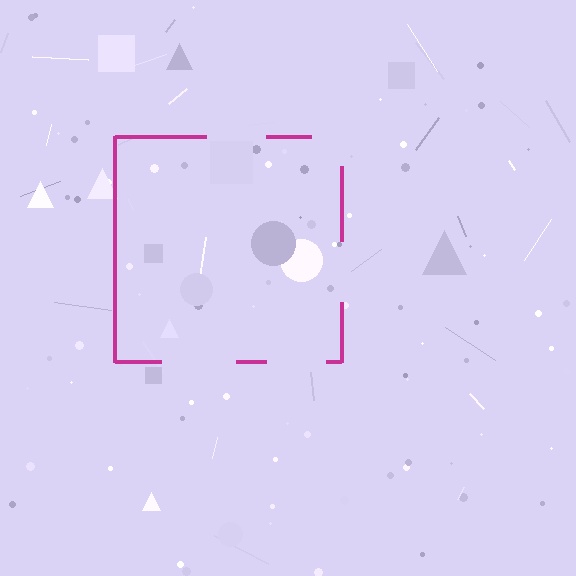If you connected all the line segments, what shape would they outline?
They would outline a square.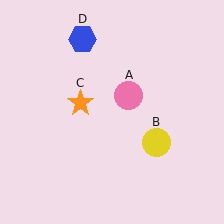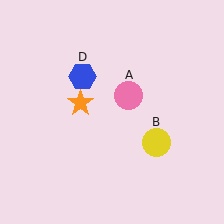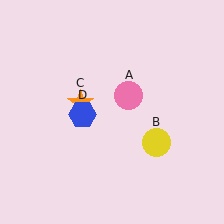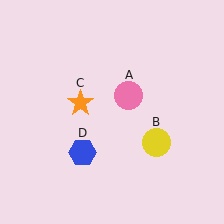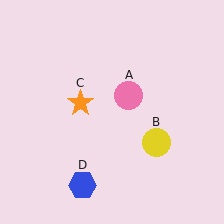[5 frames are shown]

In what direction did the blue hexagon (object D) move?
The blue hexagon (object D) moved down.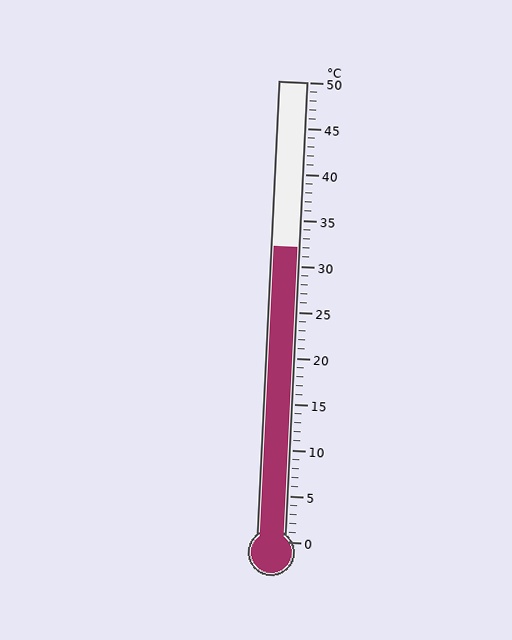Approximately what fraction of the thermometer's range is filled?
The thermometer is filled to approximately 65% of its range.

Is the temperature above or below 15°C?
The temperature is above 15°C.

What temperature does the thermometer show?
The thermometer shows approximately 32°C.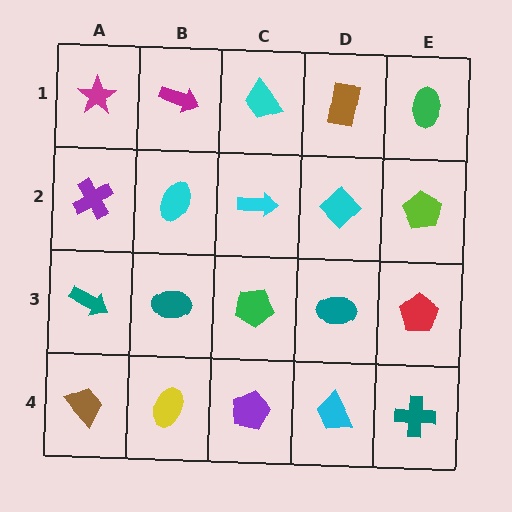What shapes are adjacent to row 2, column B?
A magenta arrow (row 1, column B), a teal ellipse (row 3, column B), a purple cross (row 2, column A), a cyan arrow (row 2, column C).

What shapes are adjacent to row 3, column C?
A cyan arrow (row 2, column C), a purple pentagon (row 4, column C), a teal ellipse (row 3, column B), a teal ellipse (row 3, column D).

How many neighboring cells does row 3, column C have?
4.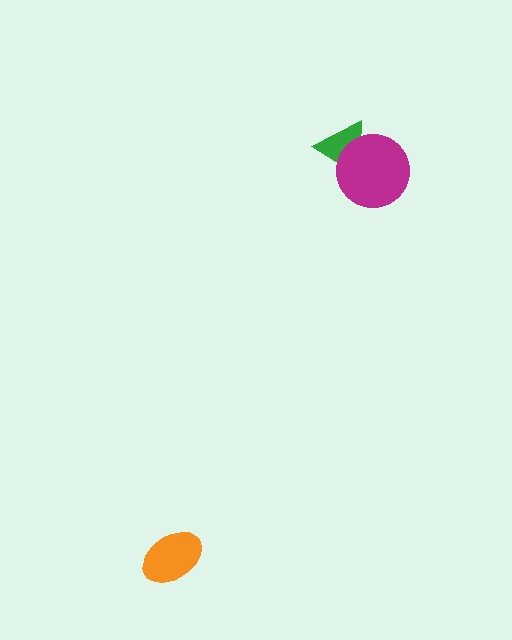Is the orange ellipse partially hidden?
No, no other shape covers it.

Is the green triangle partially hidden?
Yes, it is partially covered by another shape.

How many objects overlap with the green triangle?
1 object overlaps with the green triangle.